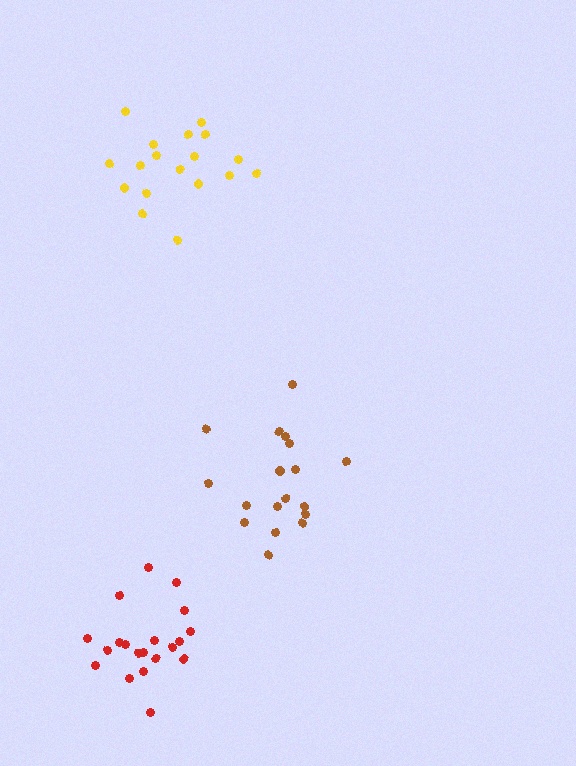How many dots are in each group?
Group 1: 18 dots, Group 2: 20 dots, Group 3: 18 dots (56 total).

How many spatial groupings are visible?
There are 3 spatial groupings.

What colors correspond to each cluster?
The clusters are colored: brown, red, yellow.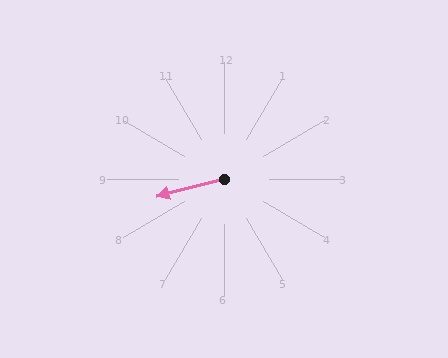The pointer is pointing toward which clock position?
Roughly 9 o'clock.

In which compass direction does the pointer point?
West.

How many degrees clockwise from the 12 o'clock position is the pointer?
Approximately 256 degrees.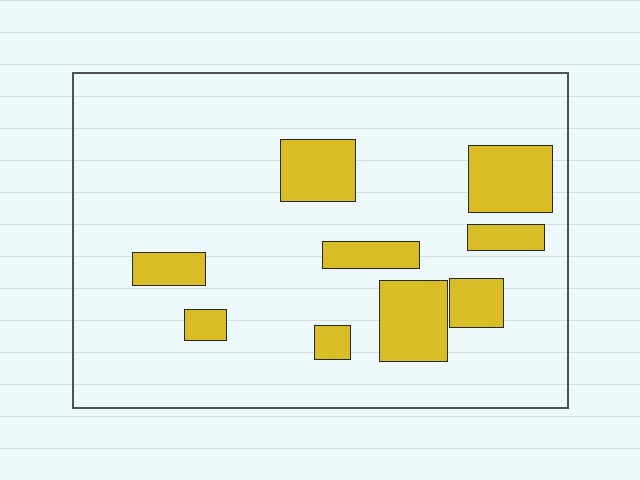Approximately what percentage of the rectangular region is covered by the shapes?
Approximately 15%.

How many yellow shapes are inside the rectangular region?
9.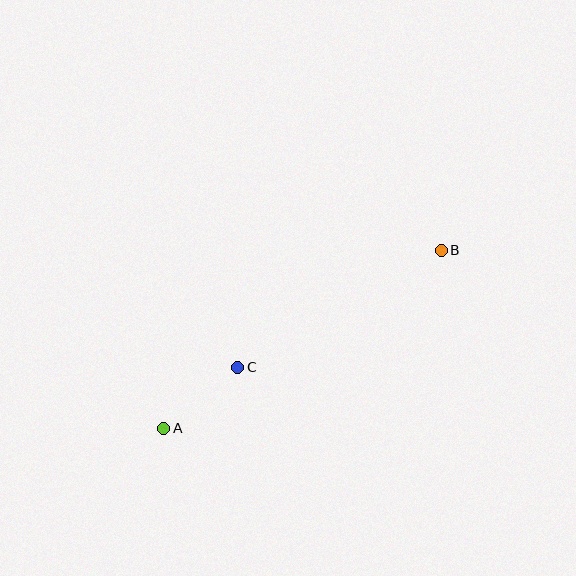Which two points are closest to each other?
Points A and C are closest to each other.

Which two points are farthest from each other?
Points A and B are farthest from each other.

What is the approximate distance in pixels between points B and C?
The distance between B and C is approximately 235 pixels.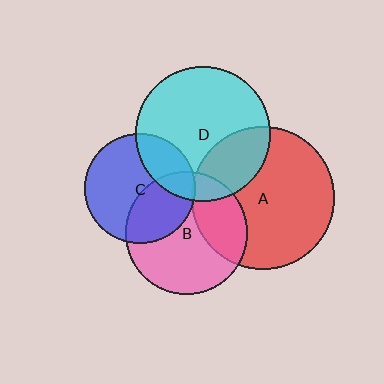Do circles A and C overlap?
Yes.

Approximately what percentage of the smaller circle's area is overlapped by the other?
Approximately 5%.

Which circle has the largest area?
Circle A (red).